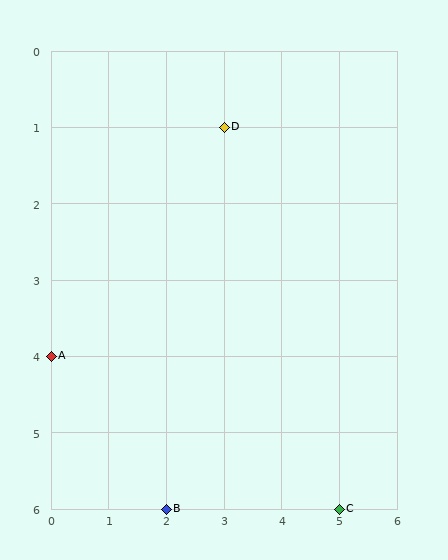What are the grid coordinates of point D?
Point D is at grid coordinates (3, 1).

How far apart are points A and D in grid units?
Points A and D are 3 columns and 3 rows apart (about 4.2 grid units diagonally).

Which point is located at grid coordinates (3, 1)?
Point D is at (3, 1).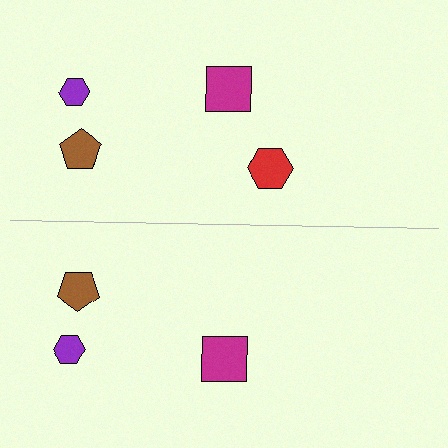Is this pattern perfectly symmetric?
No, the pattern is not perfectly symmetric. A red hexagon is missing from the bottom side.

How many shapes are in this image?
There are 7 shapes in this image.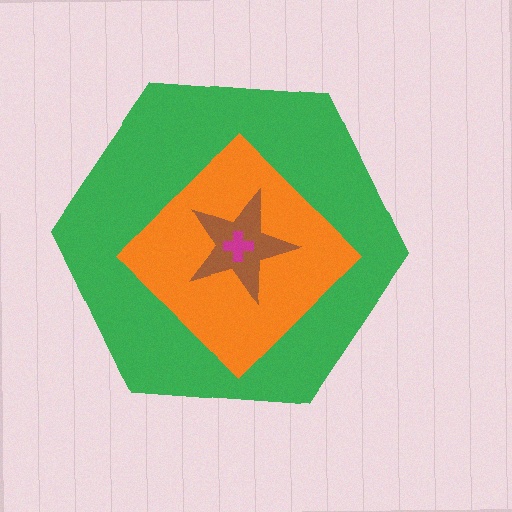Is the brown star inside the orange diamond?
Yes.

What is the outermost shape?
The green hexagon.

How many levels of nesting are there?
4.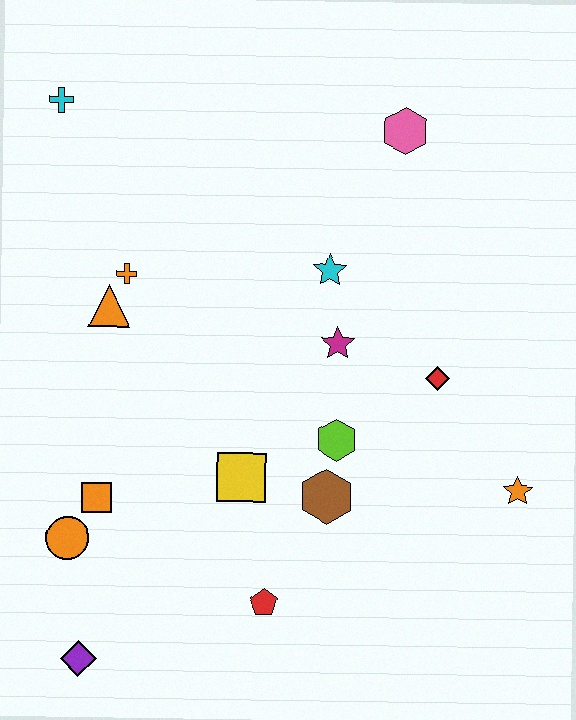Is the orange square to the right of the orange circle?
Yes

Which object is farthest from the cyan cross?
The orange star is farthest from the cyan cross.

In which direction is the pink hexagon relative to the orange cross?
The pink hexagon is to the right of the orange cross.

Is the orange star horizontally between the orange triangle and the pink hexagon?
No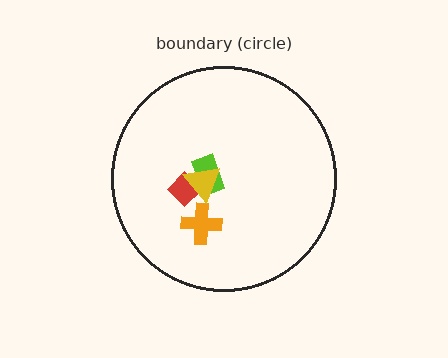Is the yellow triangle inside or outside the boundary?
Inside.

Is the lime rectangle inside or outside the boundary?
Inside.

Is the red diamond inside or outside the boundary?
Inside.